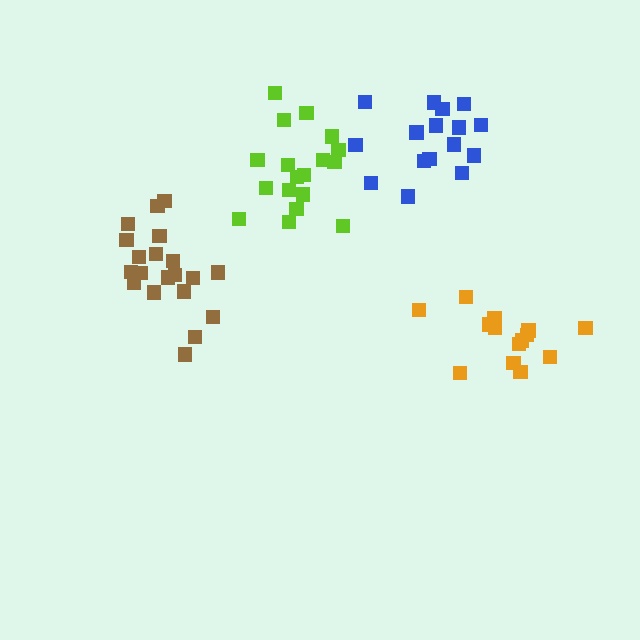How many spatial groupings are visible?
There are 4 spatial groupings.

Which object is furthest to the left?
The brown cluster is leftmost.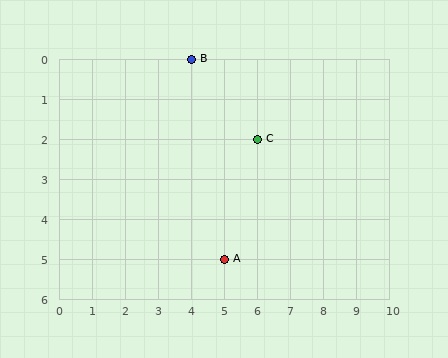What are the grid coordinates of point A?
Point A is at grid coordinates (5, 5).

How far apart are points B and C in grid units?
Points B and C are 2 columns and 2 rows apart (about 2.8 grid units diagonally).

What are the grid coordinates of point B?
Point B is at grid coordinates (4, 0).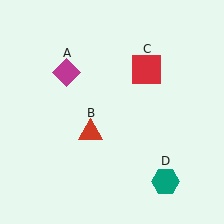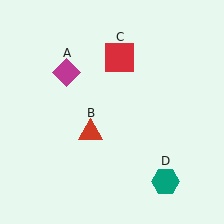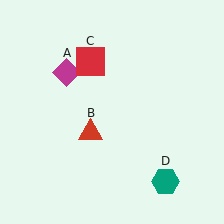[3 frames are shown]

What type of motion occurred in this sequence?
The red square (object C) rotated counterclockwise around the center of the scene.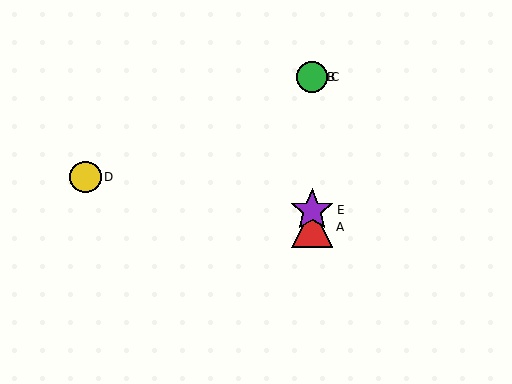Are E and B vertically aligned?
Yes, both are at x≈312.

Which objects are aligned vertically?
Objects A, B, C, E are aligned vertically.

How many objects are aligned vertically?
4 objects (A, B, C, E) are aligned vertically.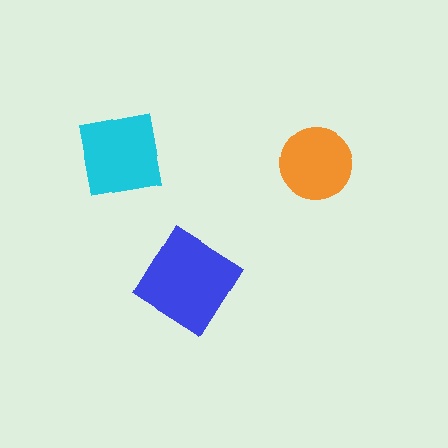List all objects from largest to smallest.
The blue diamond, the cyan square, the orange circle.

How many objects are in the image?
There are 3 objects in the image.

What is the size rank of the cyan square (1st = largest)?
2nd.